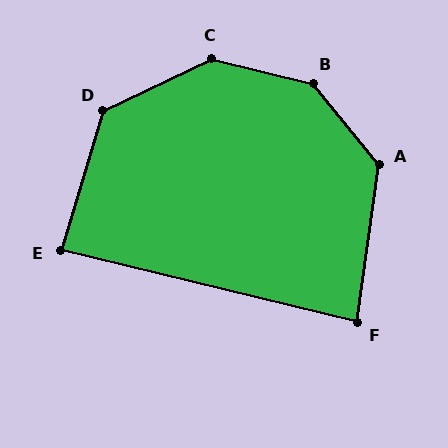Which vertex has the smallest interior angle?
F, at approximately 84 degrees.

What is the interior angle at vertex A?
Approximately 133 degrees (obtuse).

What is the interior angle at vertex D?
Approximately 132 degrees (obtuse).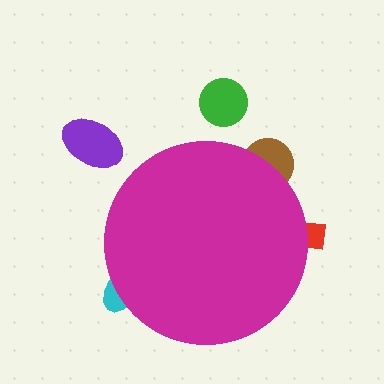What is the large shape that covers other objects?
A magenta circle.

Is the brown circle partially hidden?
Yes, the brown circle is partially hidden behind the magenta circle.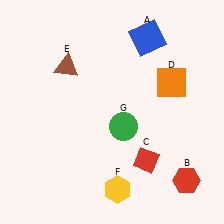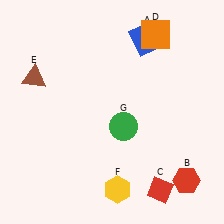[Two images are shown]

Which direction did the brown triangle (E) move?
The brown triangle (E) moved left.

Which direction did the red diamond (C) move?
The red diamond (C) moved down.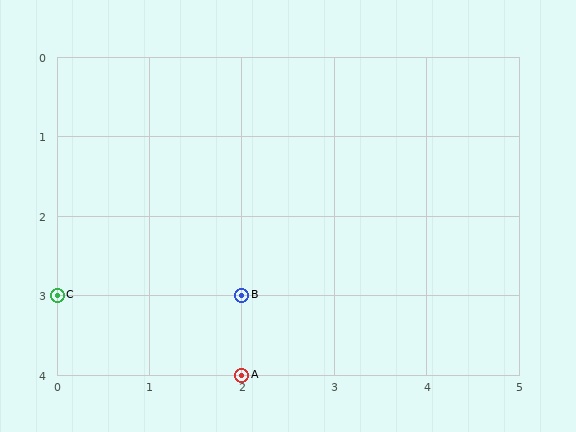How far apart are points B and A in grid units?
Points B and A are 1 row apart.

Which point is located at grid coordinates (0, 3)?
Point C is at (0, 3).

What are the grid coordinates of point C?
Point C is at grid coordinates (0, 3).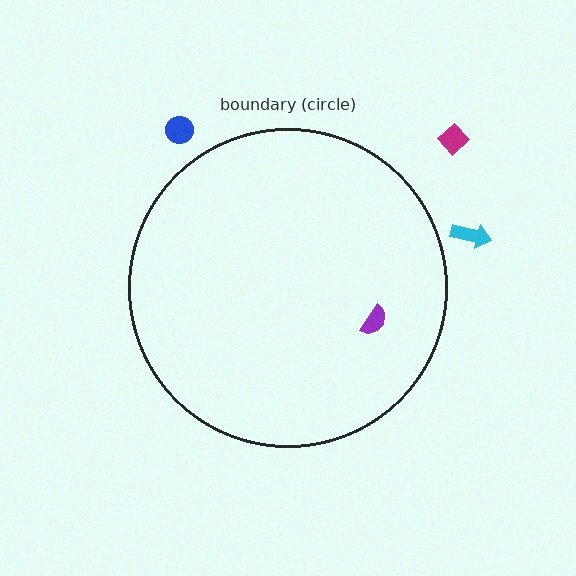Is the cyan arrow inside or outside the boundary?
Outside.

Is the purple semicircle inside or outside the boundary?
Inside.